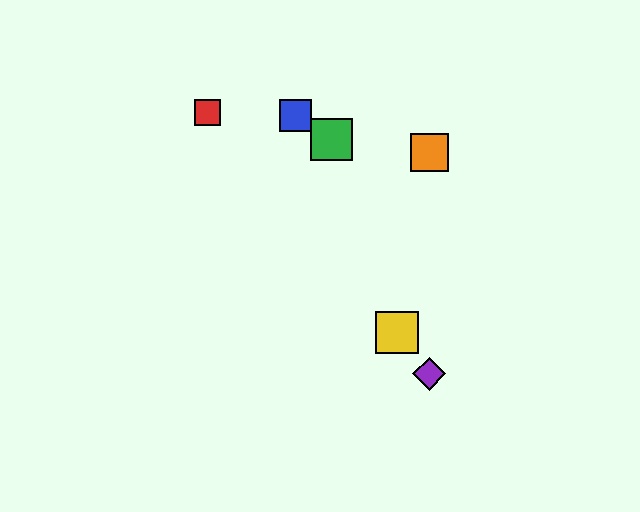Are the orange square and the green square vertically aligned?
No, the orange square is at x≈429 and the green square is at x≈332.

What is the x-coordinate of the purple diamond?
The purple diamond is at x≈429.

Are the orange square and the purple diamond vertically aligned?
Yes, both are at x≈429.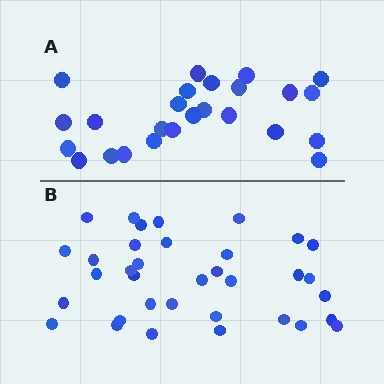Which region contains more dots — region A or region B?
Region B (the bottom region) has more dots.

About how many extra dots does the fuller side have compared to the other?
Region B has roughly 10 or so more dots than region A.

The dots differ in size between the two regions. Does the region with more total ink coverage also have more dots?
No. Region A has more total ink coverage because its dots are larger, but region B actually contains more individual dots. Total area can be misleading — the number of items is what matters here.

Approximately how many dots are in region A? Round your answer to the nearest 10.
About 20 dots. (The exact count is 25, which rounds to 20.)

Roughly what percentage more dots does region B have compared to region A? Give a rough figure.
About 40% more.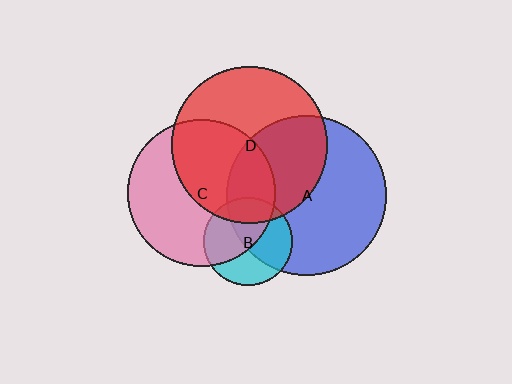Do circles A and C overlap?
Yes.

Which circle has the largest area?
Circle A (blue).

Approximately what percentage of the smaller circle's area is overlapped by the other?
Approximately 20%.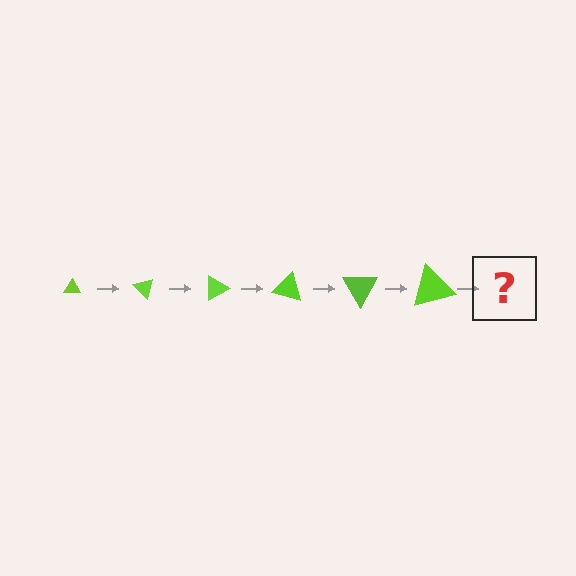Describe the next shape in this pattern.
It should be a triangle, larger than the previous one and rotated 270 degrees from the start.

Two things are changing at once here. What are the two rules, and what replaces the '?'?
The two rules are that the triangle grows larger each step and it rotates 45 degrees each step. The '?' should be a triangle, larger than the previous one and rotated 270 degrees from the start.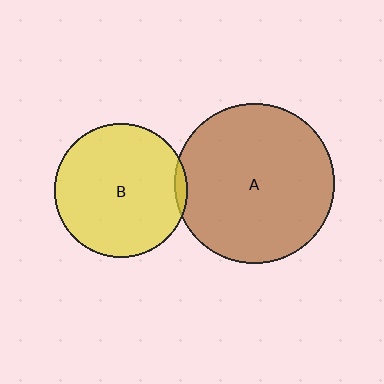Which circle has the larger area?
Circle A (brown).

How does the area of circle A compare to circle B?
Approximately 1.4 times.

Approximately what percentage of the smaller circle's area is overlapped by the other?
Approximately 5%.